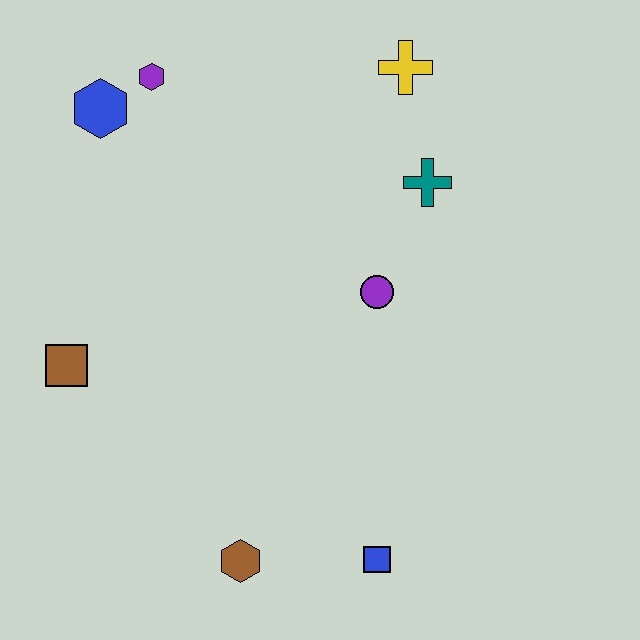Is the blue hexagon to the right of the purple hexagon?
No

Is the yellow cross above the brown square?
Yes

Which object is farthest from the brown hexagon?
The yellow cross is farthest from the brown hexagon.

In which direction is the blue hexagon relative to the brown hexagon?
The blue hexagon is above the brown hexagon.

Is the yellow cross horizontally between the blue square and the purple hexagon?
No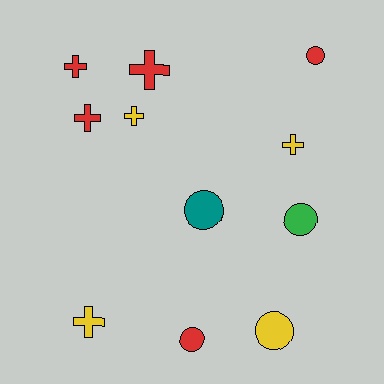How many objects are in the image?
There are 11 objects.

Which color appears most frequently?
Red, with 5 objects.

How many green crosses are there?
There are no green crosses.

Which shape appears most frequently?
Cross, with 6 objects.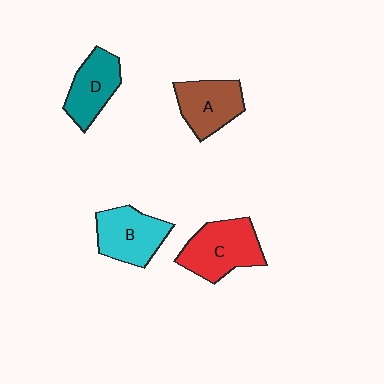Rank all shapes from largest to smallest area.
From largest to smallest: C (red), B (cyan), A (brown), D (teal).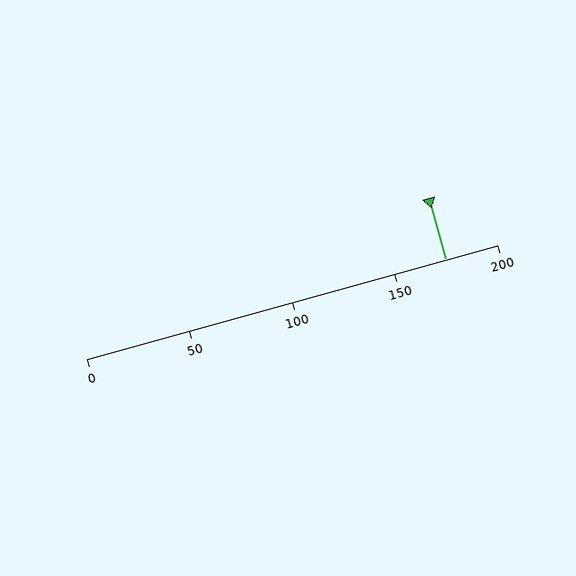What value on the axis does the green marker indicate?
The marker indicates approximately 175.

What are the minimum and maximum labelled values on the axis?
The axis runs from 0 to 200.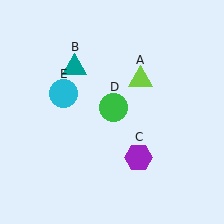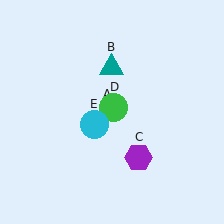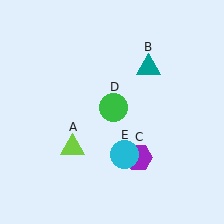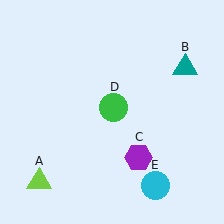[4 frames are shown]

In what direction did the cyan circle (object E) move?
The cyan circle (object E) moved down and to the right.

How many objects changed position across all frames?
3 objects changed position: lime triangle (object A), teal triangle (object B), cyan circle (object E).